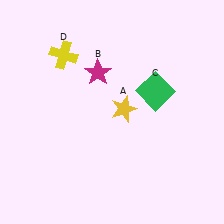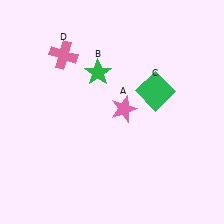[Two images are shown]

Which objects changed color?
A changed from yellow to pink. B changed from magenta to green. D changed from yellow to pink.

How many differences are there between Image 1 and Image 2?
There are 3 differences between the two images.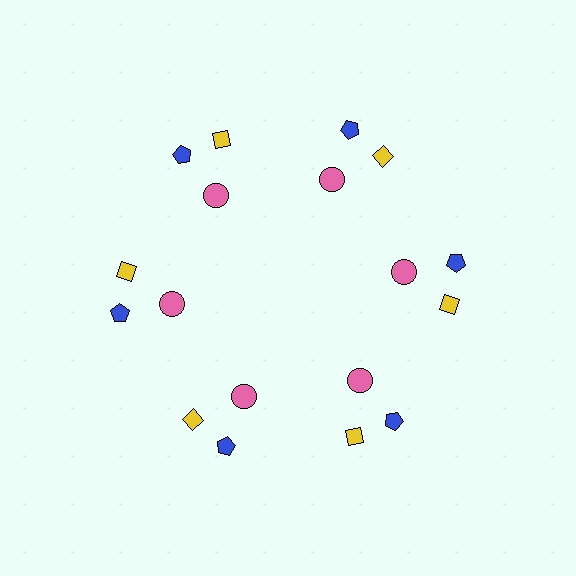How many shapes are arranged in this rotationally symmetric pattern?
There are 18 shapes, arranged in 6 groups of 3.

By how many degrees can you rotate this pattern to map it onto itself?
The pattern maps onto itself every 60 degrees of rotation.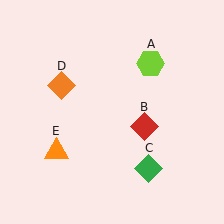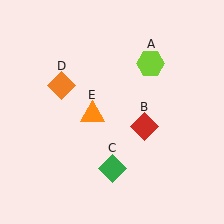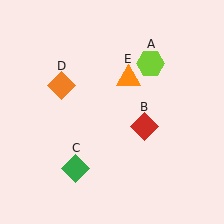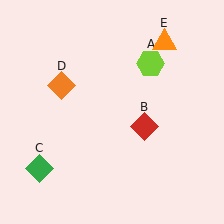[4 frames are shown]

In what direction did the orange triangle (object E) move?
The orange triangle (object E) moved up and to the right.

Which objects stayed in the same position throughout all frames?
Lime hexagon (object A) and red diamond (object B) and orange diamond (object D) remained stationary.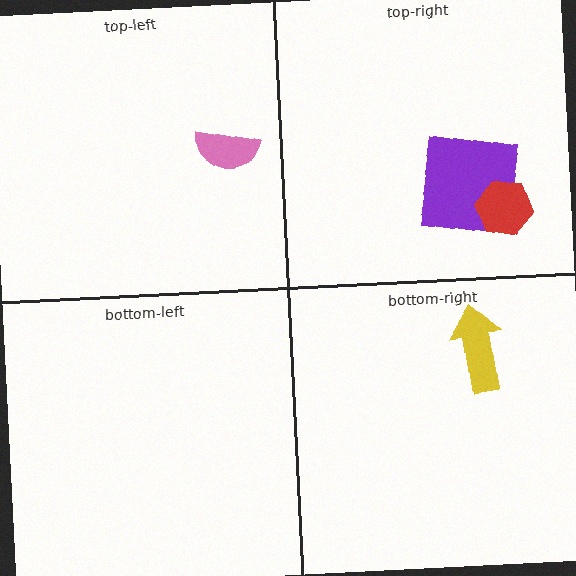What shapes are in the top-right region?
The purple square, the red hexagon.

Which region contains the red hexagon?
The top-right region.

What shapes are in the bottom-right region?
The yellow arrow.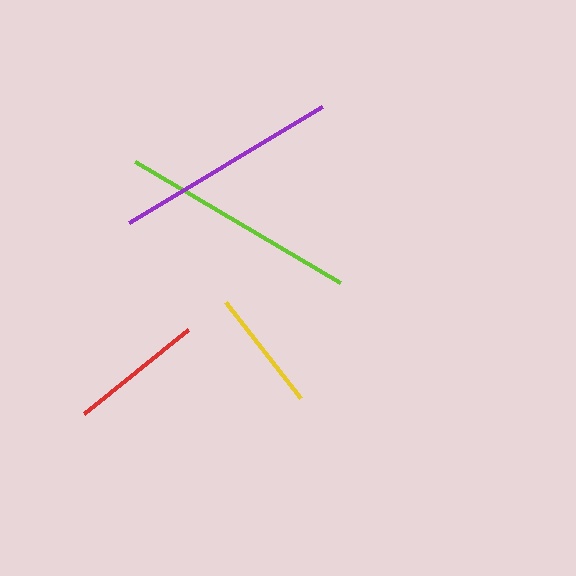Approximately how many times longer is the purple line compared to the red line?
The purple line is approximately 1.7 times the length of the red line.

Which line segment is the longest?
The lime line is the longest at approximately 238 pixels.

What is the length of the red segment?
The red segment is approximately 134 pixels long.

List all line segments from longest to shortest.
From longest to shortest: lime, purple, red, yellow.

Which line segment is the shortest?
The yellow line is the shortest at approximately 122 pixels.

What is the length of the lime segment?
The lime segment is approximately 238 pixels long.